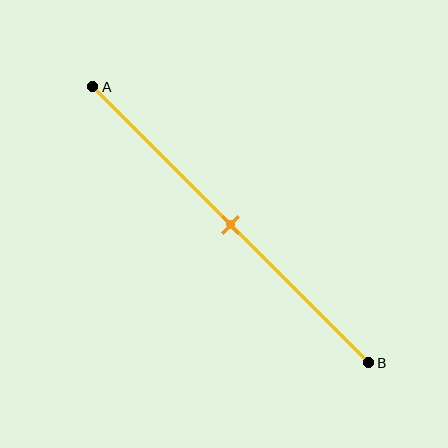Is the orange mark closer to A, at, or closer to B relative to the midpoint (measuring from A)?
The orange mark is approximately at the midpoint of segment AB.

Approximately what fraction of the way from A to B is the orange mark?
The orange mark is approximately 50% of the way from A to B.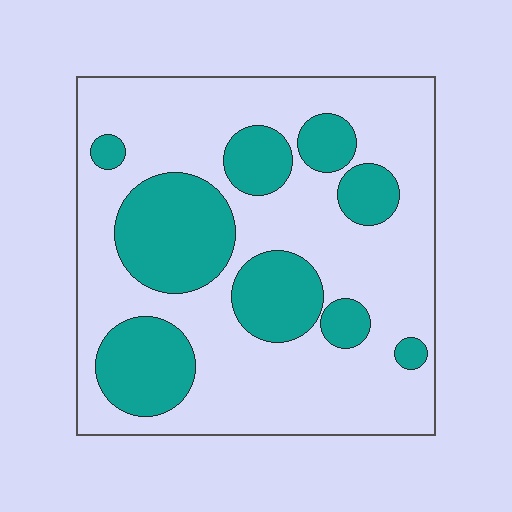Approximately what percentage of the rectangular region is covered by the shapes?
Approximately 30%.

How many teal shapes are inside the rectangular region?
9.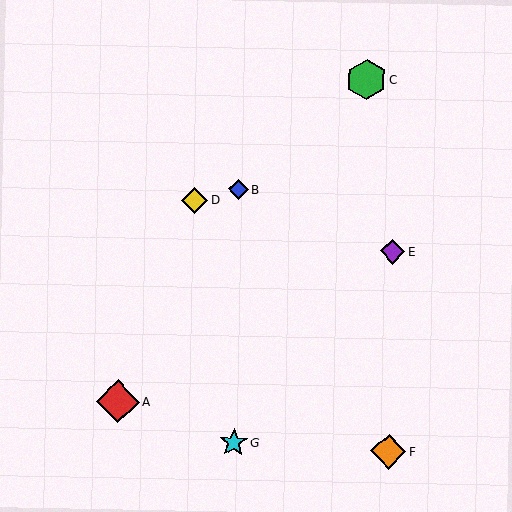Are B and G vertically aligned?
Yes, both are at x≈238.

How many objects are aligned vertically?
2 objects (B, G) are aligned vertically.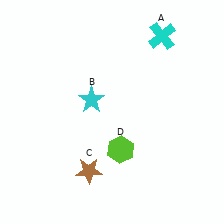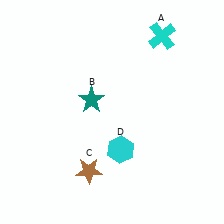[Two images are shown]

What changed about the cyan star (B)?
In Image 1, B is cyan. In Image 2, it changed to teal.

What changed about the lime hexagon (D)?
In Image 1, D is lime. In Image 2, it changed to cyan.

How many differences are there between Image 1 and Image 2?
There are 2 differences between the two images.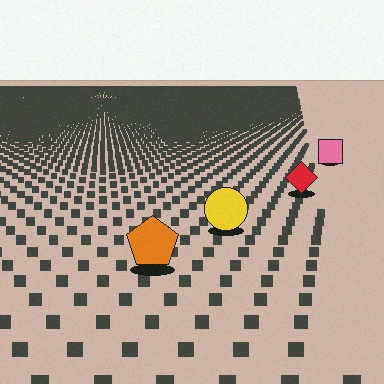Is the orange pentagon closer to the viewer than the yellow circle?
Yes. The orange pentagon is closer — you can tell from the texture gradient: the ground texture is coarser near it.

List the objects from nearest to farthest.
From nearest to farthest: the orange pentagon, the yellow circle, the red diamond, the pink square.